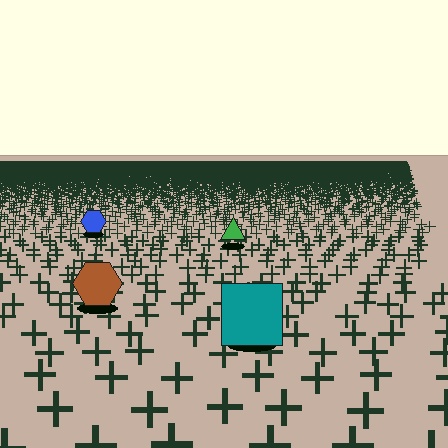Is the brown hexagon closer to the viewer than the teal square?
No. The teal square is closer — you can tell from the texture gradient: the ground texture is coarser near it.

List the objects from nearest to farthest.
From nearest to farthest: the teal square, the brown hexagon, the green triangle, the blue hexagon.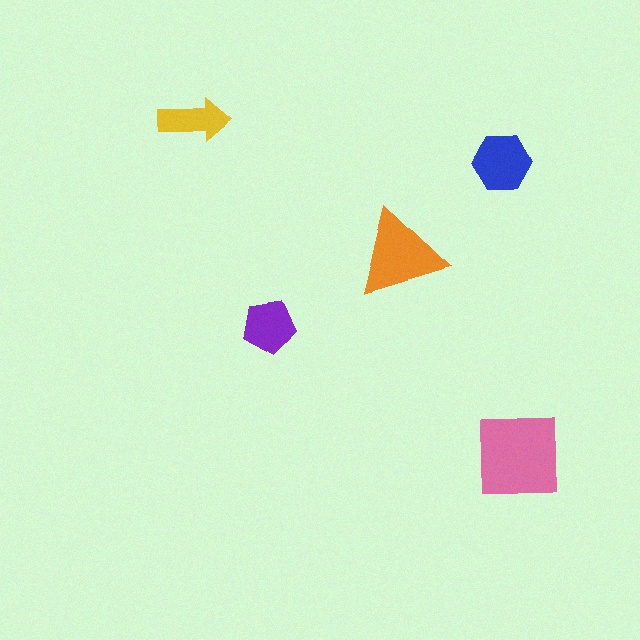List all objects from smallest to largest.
The yellow arrow, the purple pentagon, the blue hexagon, the orange triangle, the pink square.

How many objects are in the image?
There are 5 objects in the image.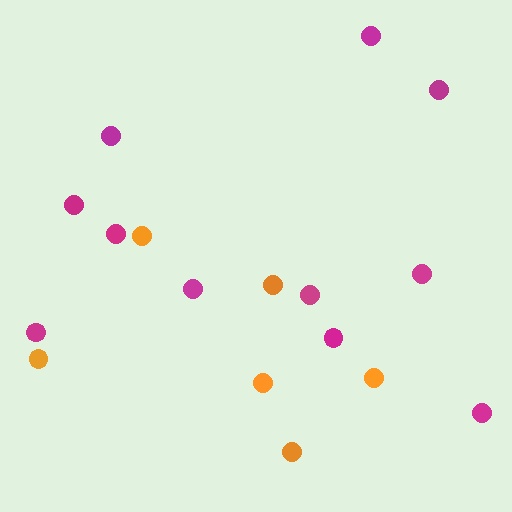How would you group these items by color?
There are 2 groups: one group of magenta circles (11) and one group of orange circles (6).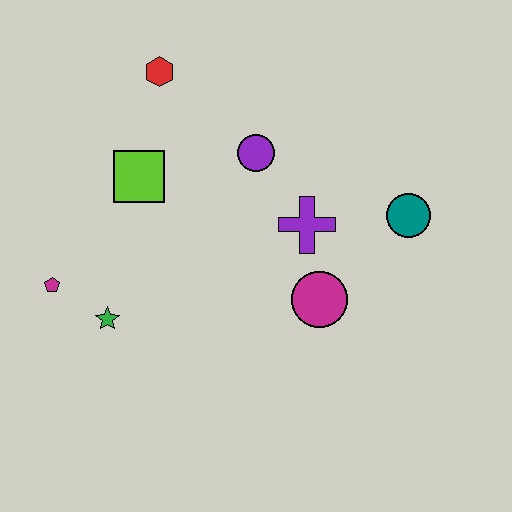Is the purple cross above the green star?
Yes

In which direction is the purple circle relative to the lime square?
The purple circle is to the right of the lime square.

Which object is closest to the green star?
The magenta pentagon is closest to the green star.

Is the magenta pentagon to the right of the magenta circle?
No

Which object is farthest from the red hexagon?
The teal circle is farthest from the red hexagon.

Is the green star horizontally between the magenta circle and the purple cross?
No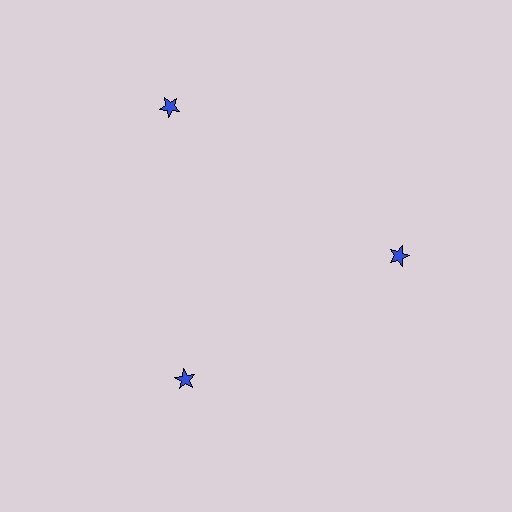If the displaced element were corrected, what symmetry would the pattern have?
It would have 3-fold rotational symmetry — the pattern would map onto itself every 120 degrees.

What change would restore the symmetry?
The symmetry would be restored by moving it inward, back onto the ring so that all 3 stars sit at equal angles and equal distance from the center.